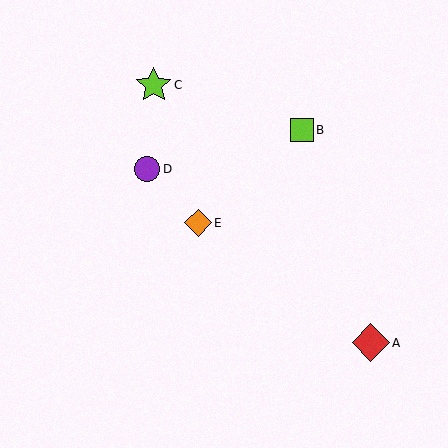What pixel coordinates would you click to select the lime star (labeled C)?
Click at (154, 85) to select the lime star C.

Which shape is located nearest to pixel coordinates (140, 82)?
The lime star (labeled C) at (154, 85) is nearest to that location.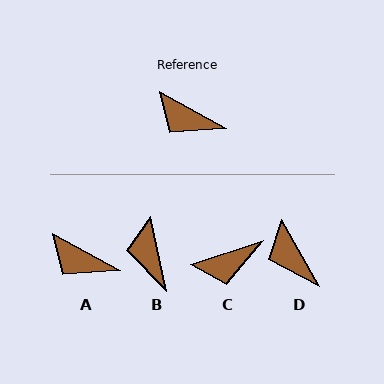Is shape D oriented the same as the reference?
No, it is off by about 31 degrees.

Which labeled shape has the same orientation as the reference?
A.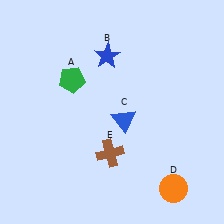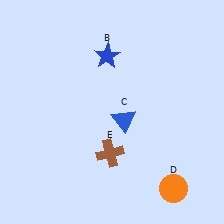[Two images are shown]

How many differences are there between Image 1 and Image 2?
There is 1 difference between the two images.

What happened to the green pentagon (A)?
The green pentagon (A) was removed in Image 2. It was in the top-left area of Image 1.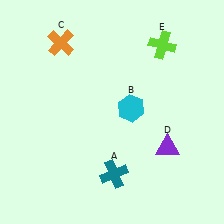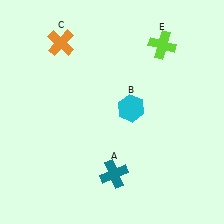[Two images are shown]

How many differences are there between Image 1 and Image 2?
There is 1 difference between the two images.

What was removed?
The purple triangle (D) was removed in Image 2.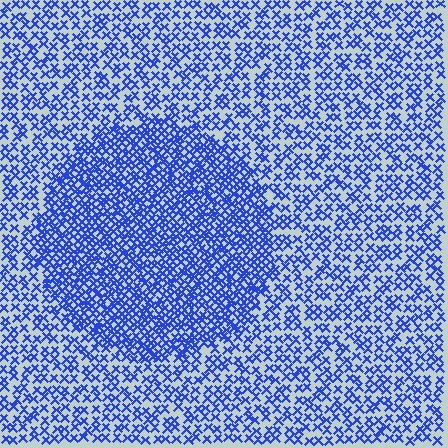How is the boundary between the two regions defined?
The boundary is defined by a change in element density (approximately 1.9x ratio). All elements are the same color, size, and shape.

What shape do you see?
I see a circle.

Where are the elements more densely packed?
The elements are more densely packed inside the circle boundary.